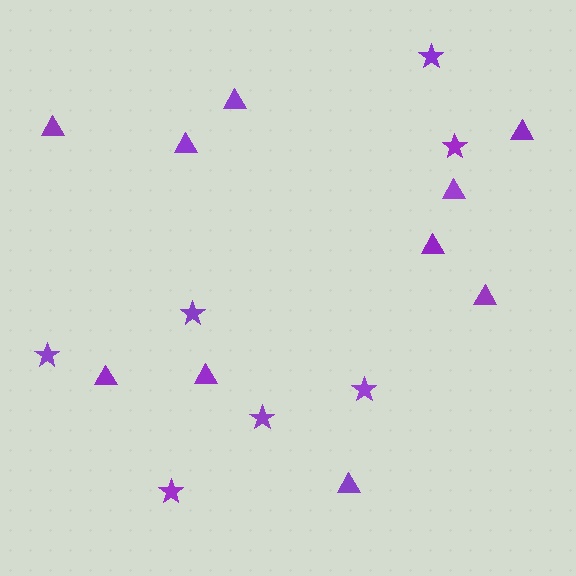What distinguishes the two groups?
There are 2 groups: one group of triangles (10) and one group of stars (7).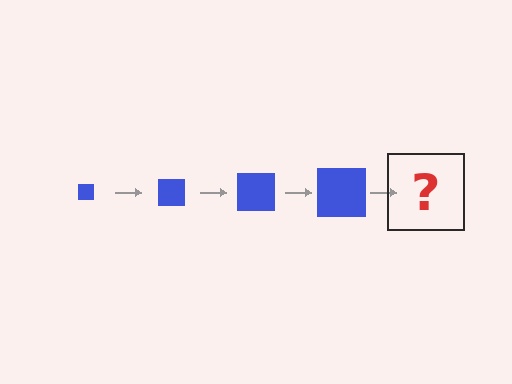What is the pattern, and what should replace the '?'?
The pattern is that the square gets progressively larger each step. The '?' should be a blue square, larger than the previous one.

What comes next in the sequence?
The next element should be a blue square, larger than the previous one.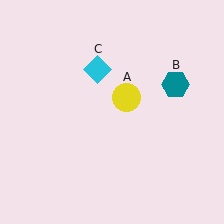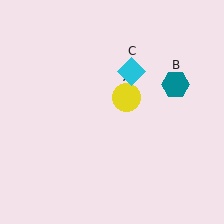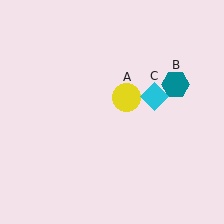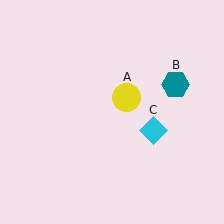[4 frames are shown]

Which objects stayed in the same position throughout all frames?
Yellow circle (object A) and teal hexagon (object B) remained stationary.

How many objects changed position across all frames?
1 object changed position: cyan diamond (object C).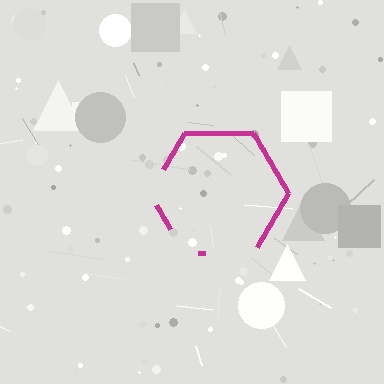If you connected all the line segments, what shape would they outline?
They would outline a hexagon.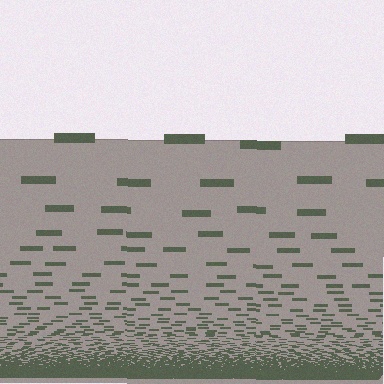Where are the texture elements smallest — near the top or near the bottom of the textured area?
Near the bottom.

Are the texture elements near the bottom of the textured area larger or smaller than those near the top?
Smaller. The gradient is inverted — elements near the bottom are smaller and denser.